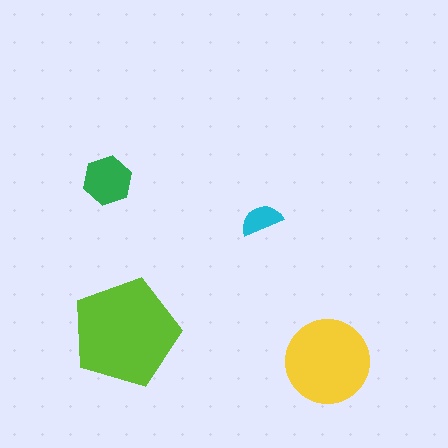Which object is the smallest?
The cyan semicircle.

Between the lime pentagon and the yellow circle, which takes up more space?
The lime pentagon.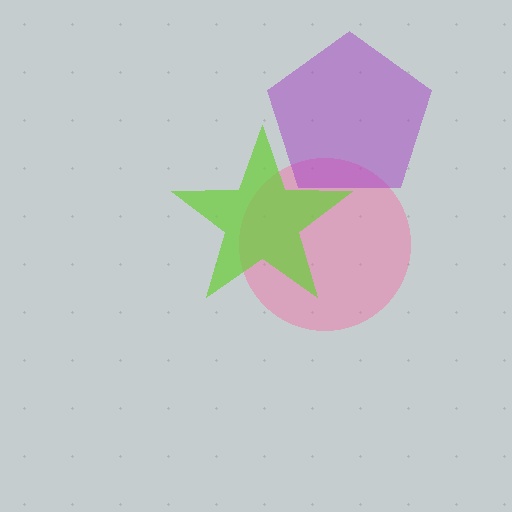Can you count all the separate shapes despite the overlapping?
Yes, there are 3 separate shapes.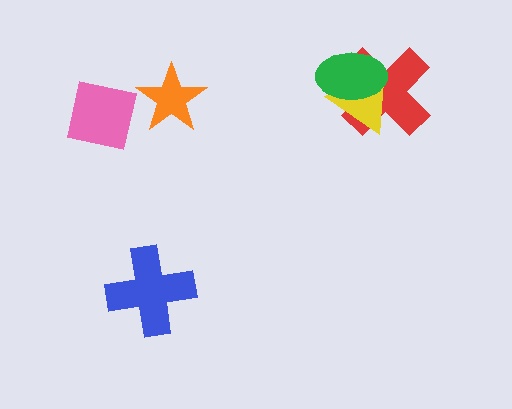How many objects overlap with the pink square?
0 objects overlap with the pink square.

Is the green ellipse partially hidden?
No, no other shape covers it.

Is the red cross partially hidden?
Yes, it is partially covered by another shape.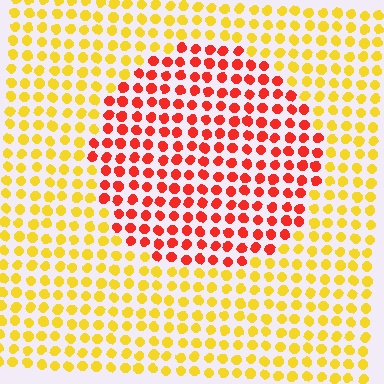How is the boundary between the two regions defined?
The boundary is defined purely by a slight shift in hue (about 50 degrees). Spacing, size, and orientation are identical on both sides.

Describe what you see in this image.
The image is filled with small yellow elements in a uniform arrangement. A circle-shaped region is visible where the elements are tinted to a slightly different hue, forming a subtle color boundary.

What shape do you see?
I see a circle.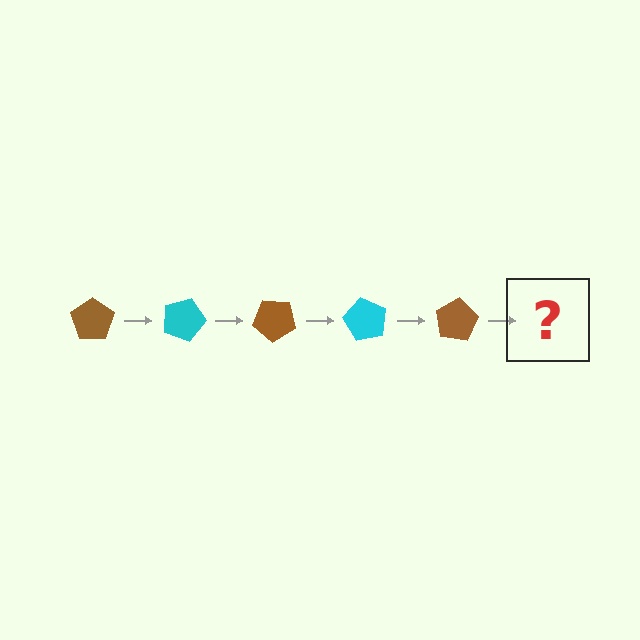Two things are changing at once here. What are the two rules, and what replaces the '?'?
The two rules are that it rotates 20 degrees each step and the color cycles through brown and cyan. The '?' should be a cyan pentagon, rotated 100 degrees from the start.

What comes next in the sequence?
The next element should be a cyan pentagon, rotated 100 degrees from the start.